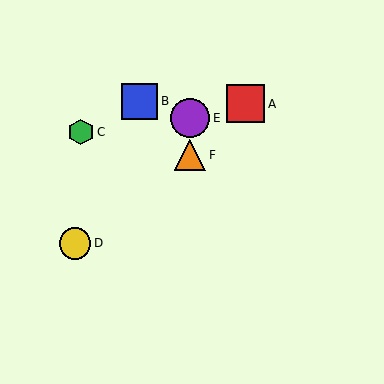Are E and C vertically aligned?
No, E is at x≈190 and C is at x≈81.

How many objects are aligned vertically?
2 objects (E, F) are aligned vertically.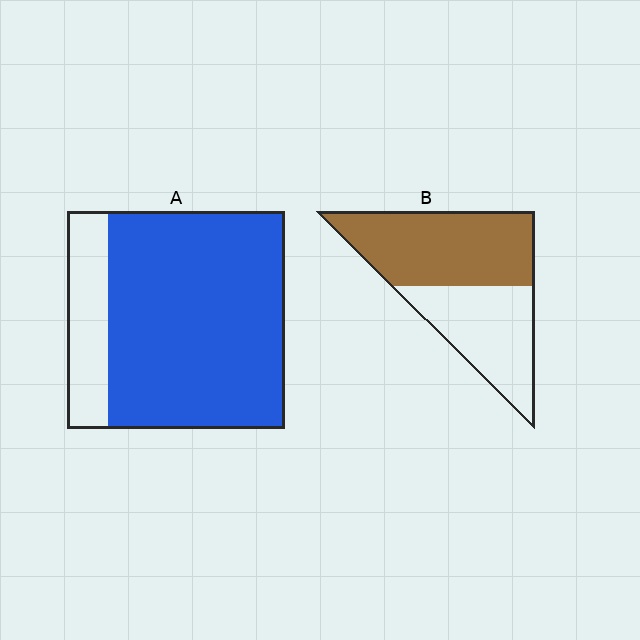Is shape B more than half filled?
Yes.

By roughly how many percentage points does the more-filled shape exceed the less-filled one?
By roughly 25 percentage points (A over B).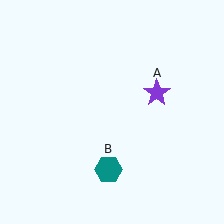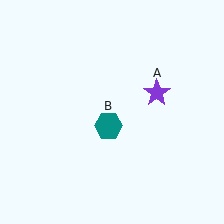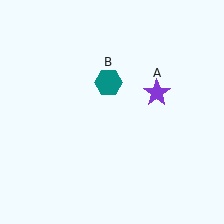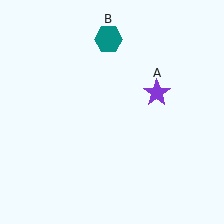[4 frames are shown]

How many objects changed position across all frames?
1 object changed position: teal hexagon (object B).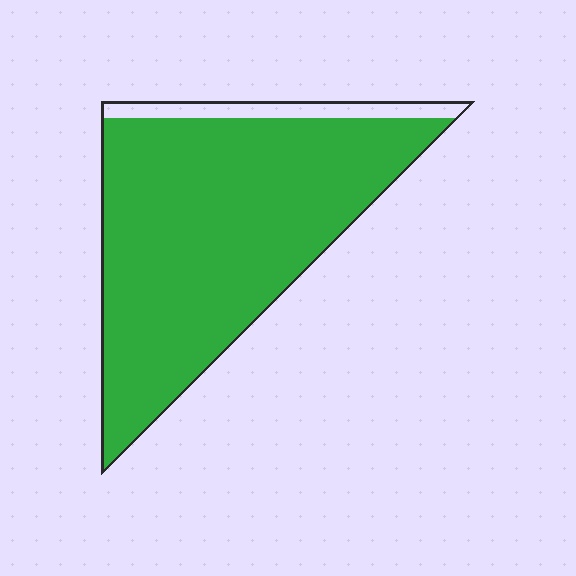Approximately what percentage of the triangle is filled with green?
Approximately 90%.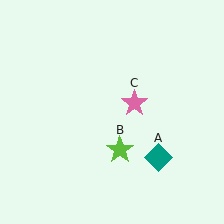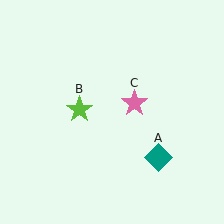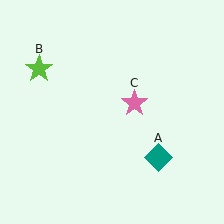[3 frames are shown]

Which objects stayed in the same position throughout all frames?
Teal diamond (object A) and pink star (object C) remained stationary.